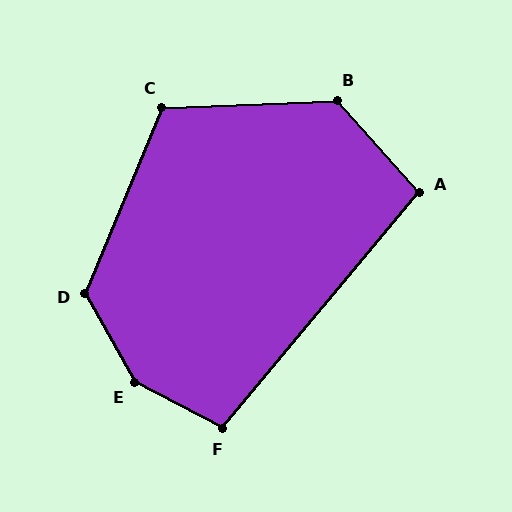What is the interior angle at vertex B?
Approximately 129 degrees (obtuse).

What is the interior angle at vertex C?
Approximately 115 degrees (obtuse).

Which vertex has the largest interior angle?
E, at approximately 147 degrees.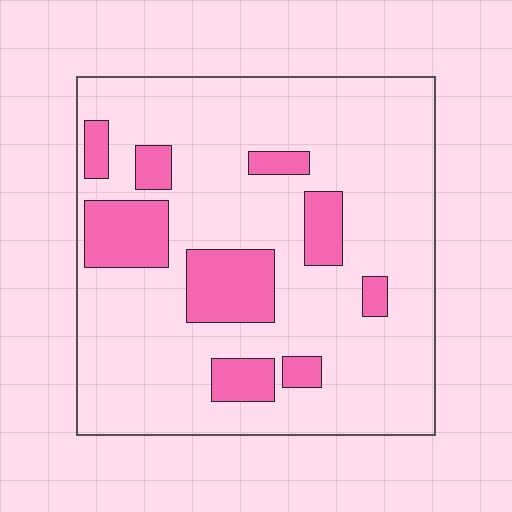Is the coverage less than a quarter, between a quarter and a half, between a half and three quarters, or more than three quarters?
Less than a quarter.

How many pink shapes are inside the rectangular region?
9.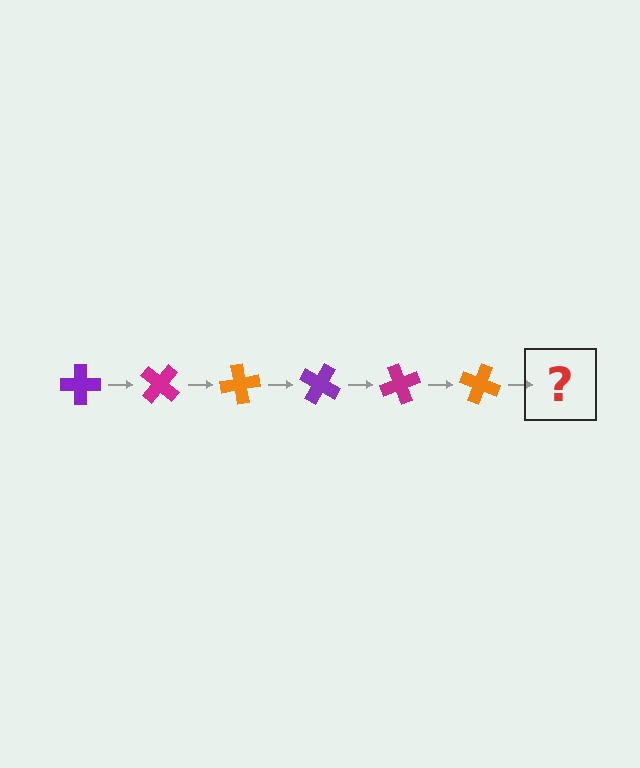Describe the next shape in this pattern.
It should be a purple cross, rotated 240 degrees from the start.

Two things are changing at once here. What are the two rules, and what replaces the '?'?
The two rules are that it rotates 40 degrees each step and the color cycles through purple, magenta, and orange. The '?' should be a purple cross, rotated 240 degrees from the start.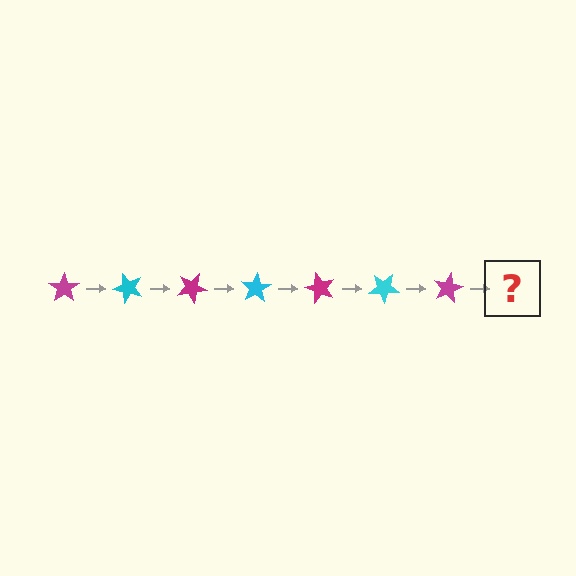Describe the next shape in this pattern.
It should be a cyan star, rotated 350 degrees from the start.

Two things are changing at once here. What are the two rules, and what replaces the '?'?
The two rules are that it rotates 50 degrees each step and the color cycles through magenta and cyan. The '?' should be a cyan star, rotated 350 degrees from the start.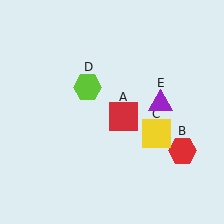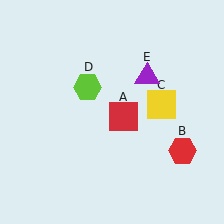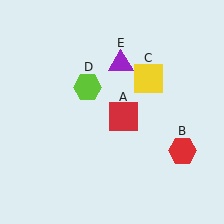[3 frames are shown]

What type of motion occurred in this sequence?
The yellow square (object C), purple triangle (object E) rotated counterclockwise around the center of the scene.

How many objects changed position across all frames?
2 objects changed position: yellow square (object C), purple triangle (object E).